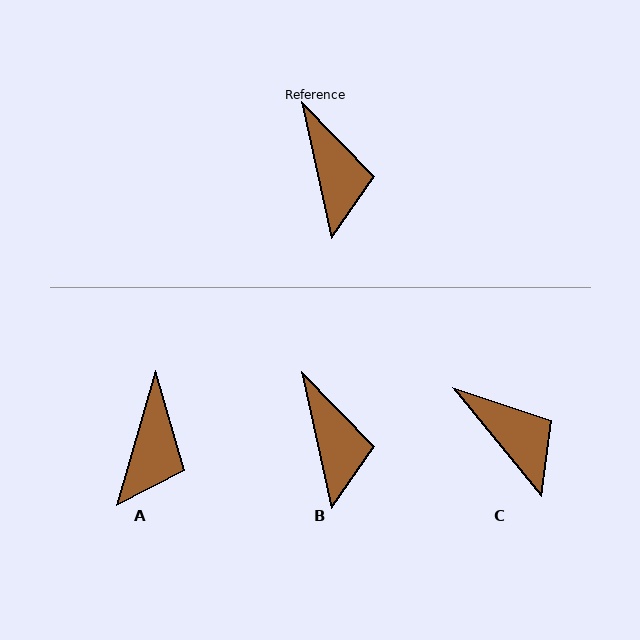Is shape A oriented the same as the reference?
No, it is off by about 28 degrees.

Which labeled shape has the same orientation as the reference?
B.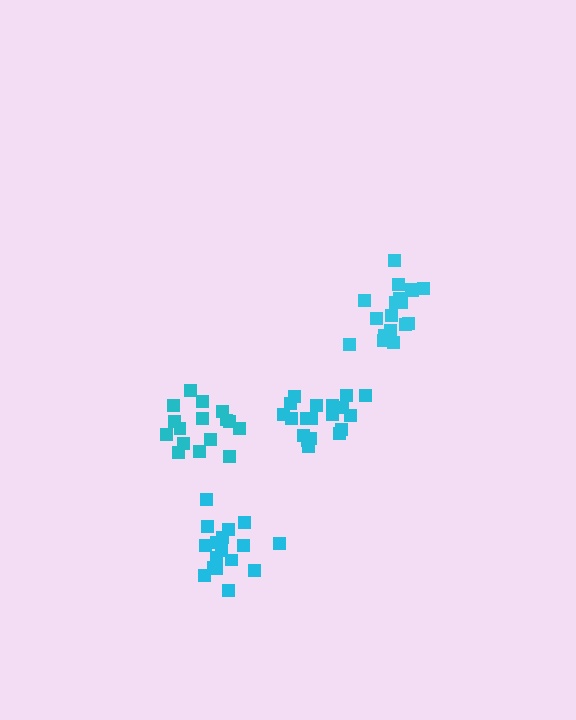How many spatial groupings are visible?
There are 4 spatial groupings.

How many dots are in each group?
Group 1: 18 dots, Group 2: 17 dots, Group 3: 16 dots, Group 4: 20 dots (71 total).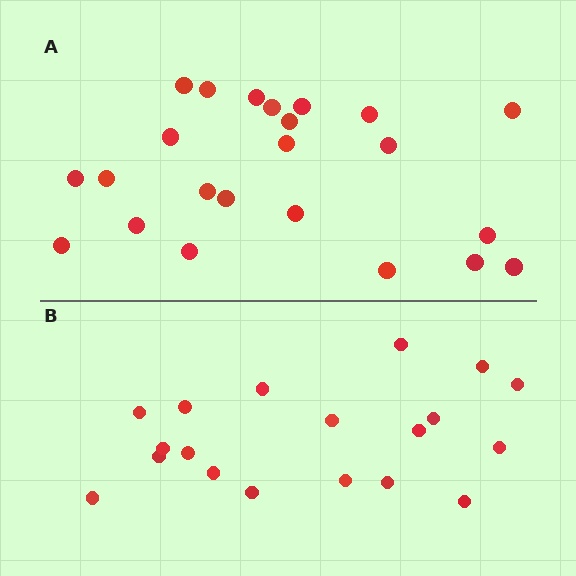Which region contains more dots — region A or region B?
Region A (the top region) has more dots.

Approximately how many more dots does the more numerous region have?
Region A has about 4 more dots than region B.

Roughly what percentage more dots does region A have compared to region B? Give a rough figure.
About 20% more.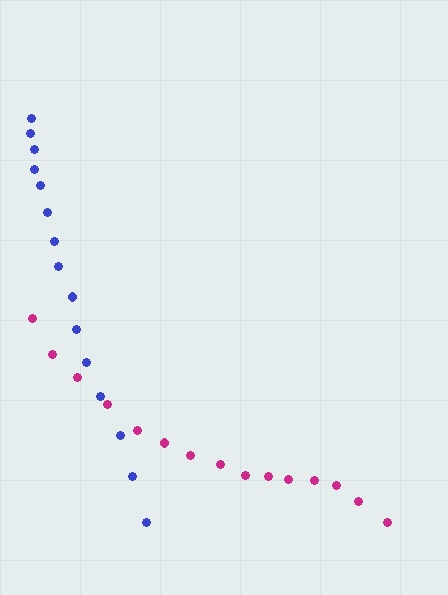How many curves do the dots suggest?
There are 2 distinct paths.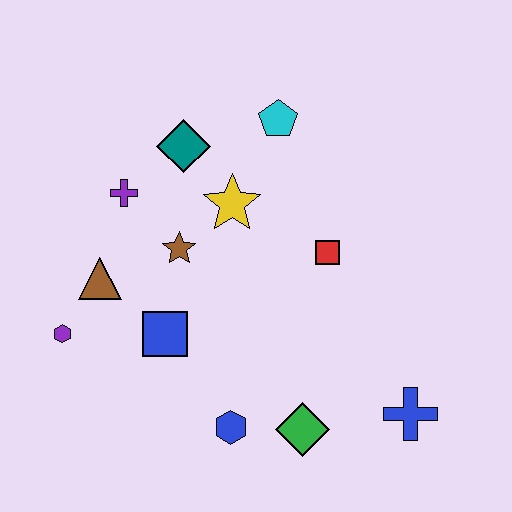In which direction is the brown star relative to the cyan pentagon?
The brown star is below the cyan pentagon.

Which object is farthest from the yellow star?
The blue cross is farthest from the yellow star.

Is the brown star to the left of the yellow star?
Yes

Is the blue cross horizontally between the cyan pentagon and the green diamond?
No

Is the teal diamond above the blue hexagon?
Yes